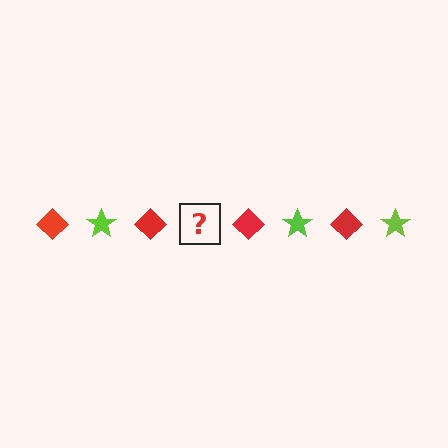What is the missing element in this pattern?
The missing element is a lime star.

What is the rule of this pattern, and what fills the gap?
The rule is that the pattern alternates between red diamond and lime star. The gap should be filled with a lime star.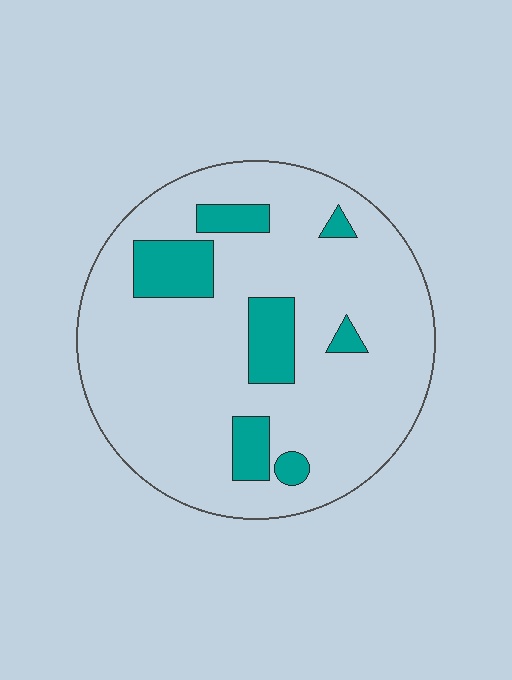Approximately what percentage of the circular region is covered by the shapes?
Approximately 15%.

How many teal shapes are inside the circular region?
7.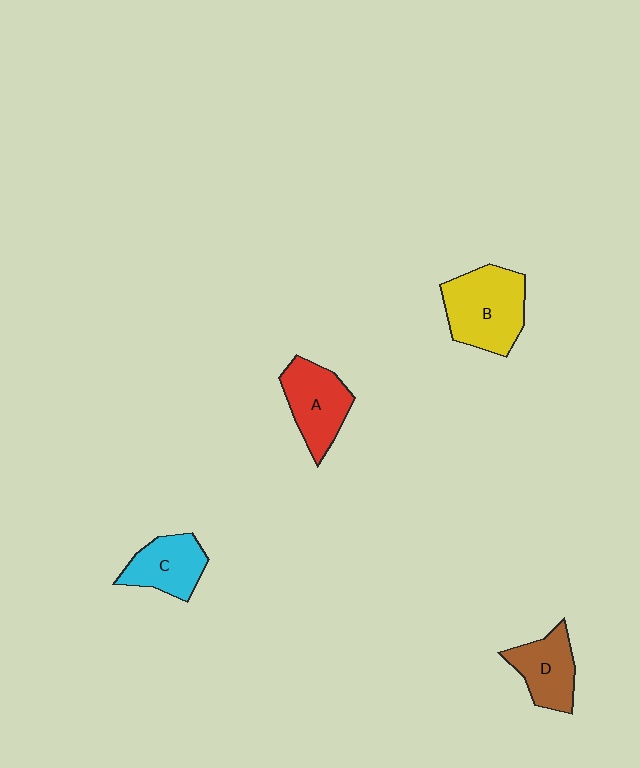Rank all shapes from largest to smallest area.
From largest to smallest: B (yellow), A (red), D (brown), C (cyan).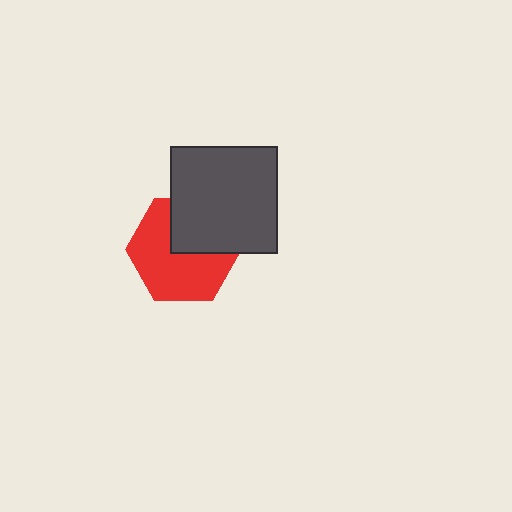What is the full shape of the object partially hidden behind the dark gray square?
The partially hidden object is a red hexagon.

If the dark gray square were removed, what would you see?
You would see the complete red hexagon.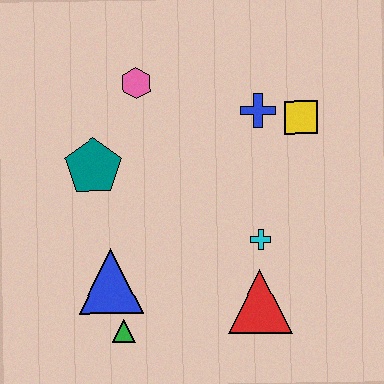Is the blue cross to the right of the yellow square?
No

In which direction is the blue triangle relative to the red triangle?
The blue triangle is to the left of the red triangle.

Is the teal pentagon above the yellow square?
No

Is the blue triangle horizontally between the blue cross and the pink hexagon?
No